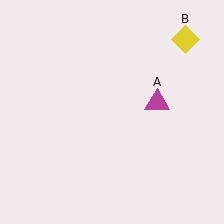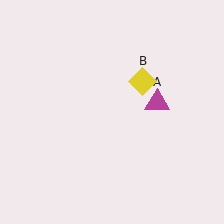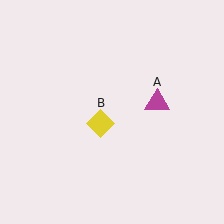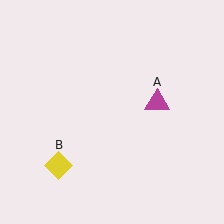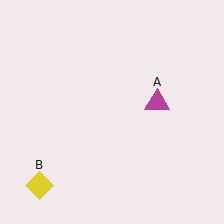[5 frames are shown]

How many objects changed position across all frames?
1 object changed position: yellow diamond (object B).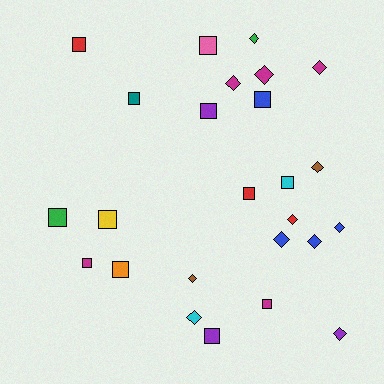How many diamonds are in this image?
There are 12 diamonds.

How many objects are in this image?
There are 25 objects.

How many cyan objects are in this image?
There are 2 cyan objects.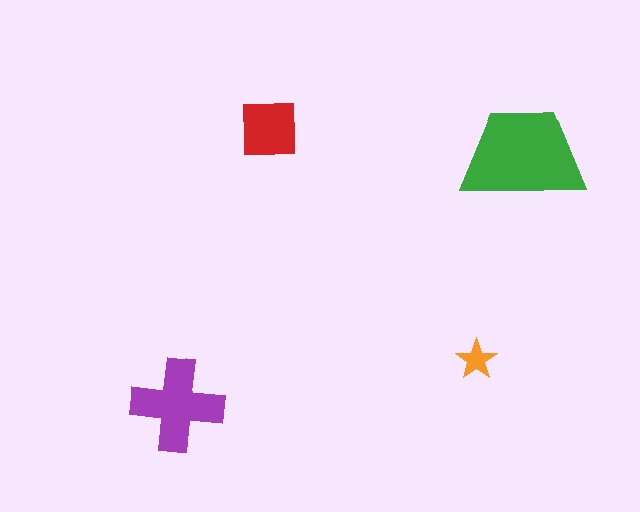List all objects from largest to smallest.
The green trapezoid, the purple cross, the red square, the orange star.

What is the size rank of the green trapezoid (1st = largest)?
1st.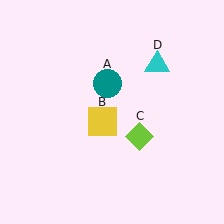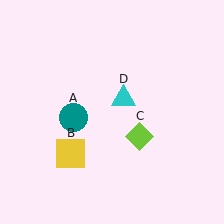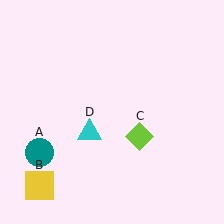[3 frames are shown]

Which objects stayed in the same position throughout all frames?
Lime diamond (object C) remained stationary.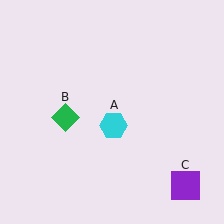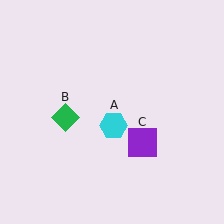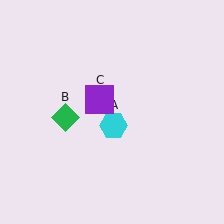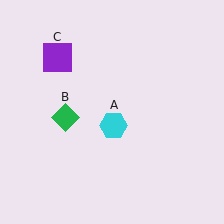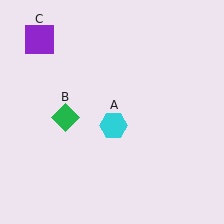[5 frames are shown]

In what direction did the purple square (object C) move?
The purple square (object C) moved up and to the left.